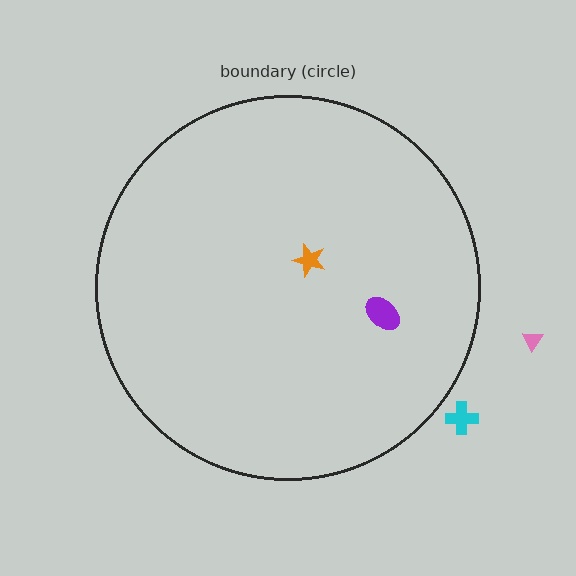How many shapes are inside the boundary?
2 inside, 2 outside.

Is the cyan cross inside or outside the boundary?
Outside.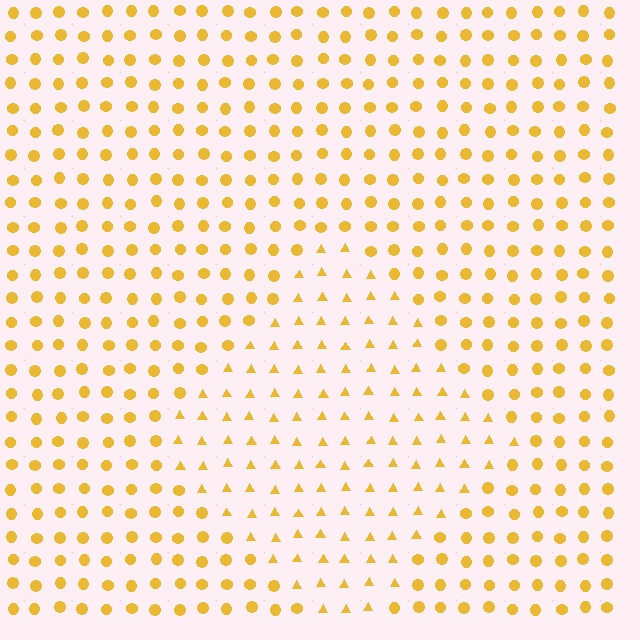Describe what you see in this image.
The image is filled with small yellow elements arranged in a uniform grid. A diamond-shaped region contains triangles, while the surrounding area contains circles. The boundary is defined purely by the change in element shape.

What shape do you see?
I see a diamond.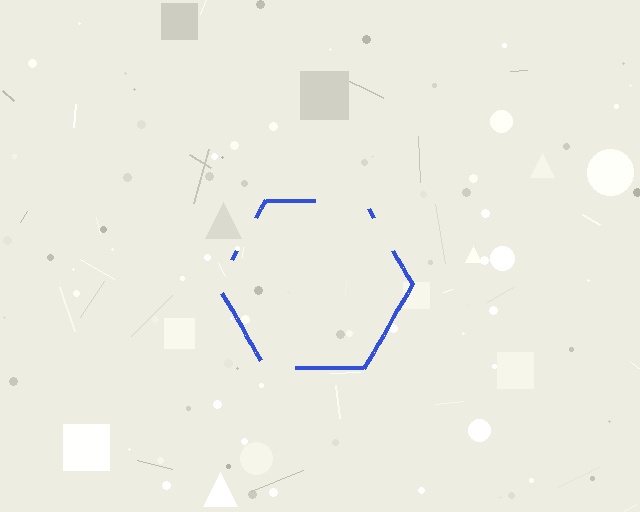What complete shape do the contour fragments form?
The contour fragments form a hexagon.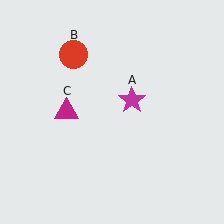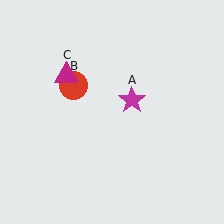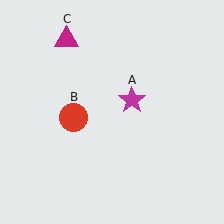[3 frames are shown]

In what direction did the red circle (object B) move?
The red circle (object B) moved down.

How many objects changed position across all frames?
2 objects changed position: red circle (object B), magenta triangle (object C).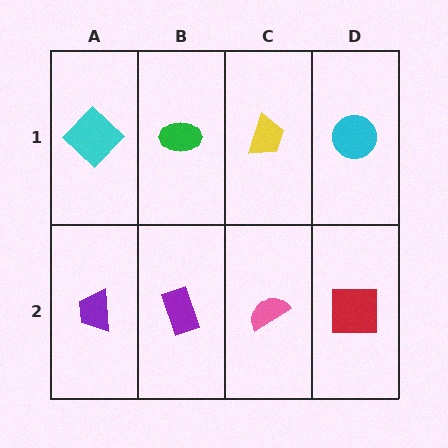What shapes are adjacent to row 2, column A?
A cyan diamond (row 1, column A), a purple rectangle (row 2, column B).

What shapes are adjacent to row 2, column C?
A yellow trapezoid (row 1, column C), a purple rectangle (row 2, column B), a red square (row 2, column D).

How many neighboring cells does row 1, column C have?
3.